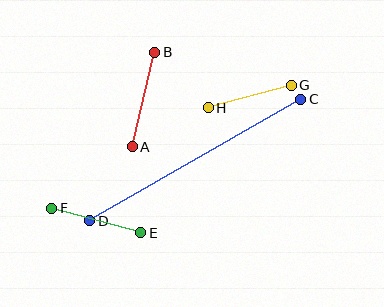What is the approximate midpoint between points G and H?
The midpoint is at approximately (250, 97) pixels.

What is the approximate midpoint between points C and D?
The midpoint is at approximately (195, 160) pixels.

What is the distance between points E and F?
The distance is approximately 92 pixels.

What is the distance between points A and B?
The distance is approximately 97 pixels.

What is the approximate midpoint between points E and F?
The midpoint is at approximately (96, 220) pixels.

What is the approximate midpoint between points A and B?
The midpoint is at approximately (144, 100) pixels.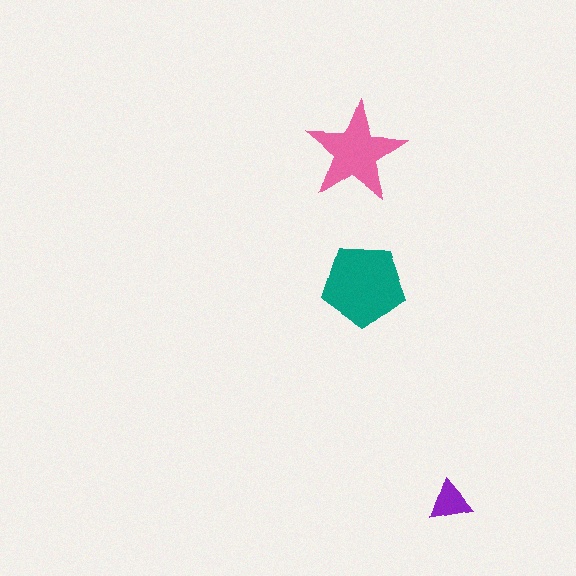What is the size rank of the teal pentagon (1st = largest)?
1st.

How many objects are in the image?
There are 3 objects in the image.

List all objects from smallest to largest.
The purple triangle, the pink star, the teal pentagon.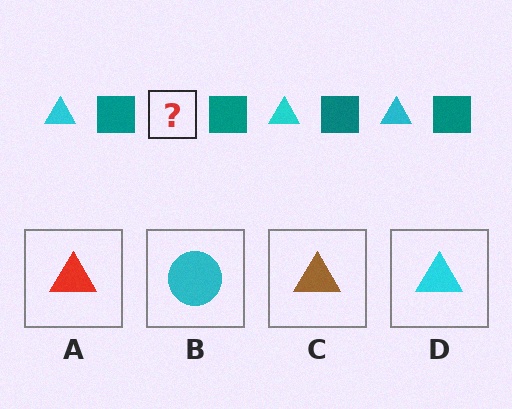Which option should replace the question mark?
Option D.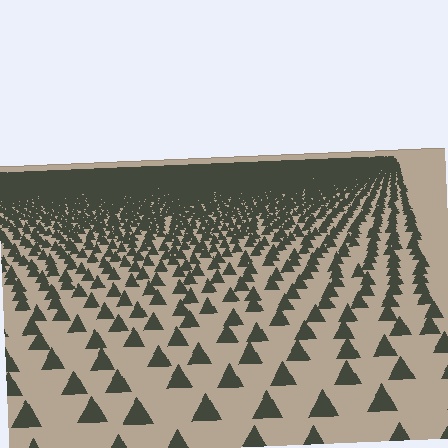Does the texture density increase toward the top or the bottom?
Density increases toward the top.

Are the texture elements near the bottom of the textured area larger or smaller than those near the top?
Larger. Near the bottom, elements are closer to the viewer and appear at a bigger on-screen size.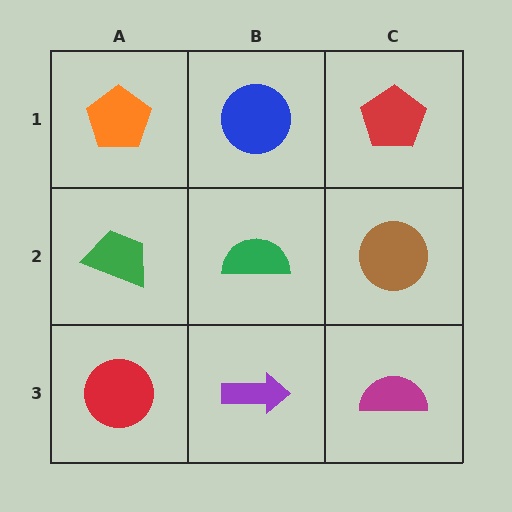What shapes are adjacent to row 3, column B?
A green semicircle (row 2, column B), a red circle (row 3, column A), a magenta semicircle (row 3, column C).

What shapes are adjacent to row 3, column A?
A green trapezoid (row 2, column A), a purple arrow (row 3, column B).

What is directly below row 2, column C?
A magenta semicircle.